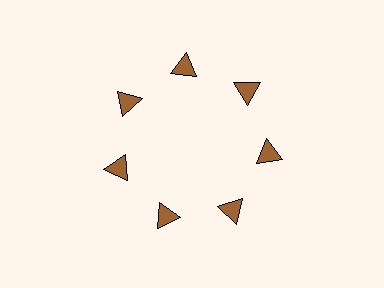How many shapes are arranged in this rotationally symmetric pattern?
There are 7 shapes, arranged in 7 groups of 1.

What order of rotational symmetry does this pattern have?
This pattern has 7-fold rotational symmetry.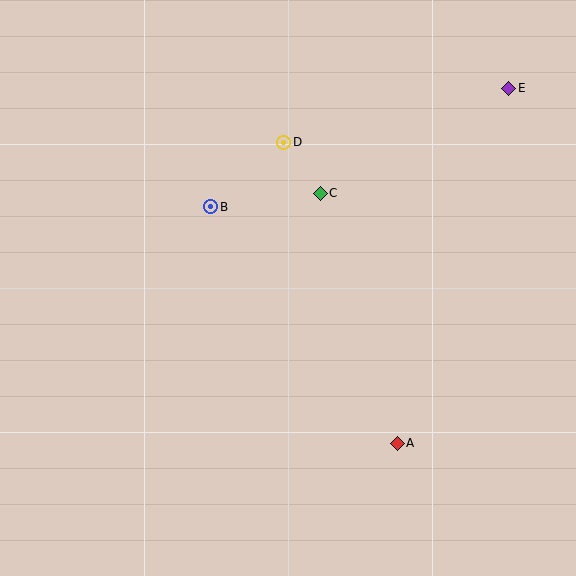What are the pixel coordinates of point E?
Point E is at (509, 88).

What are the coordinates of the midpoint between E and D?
The midpoint between E and D is at (396, 115).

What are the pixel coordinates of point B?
Point B is at (211, 207).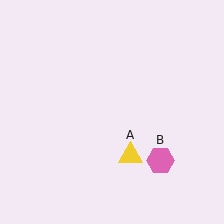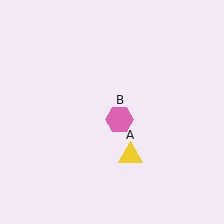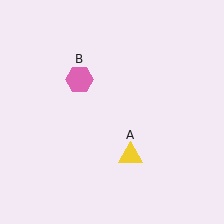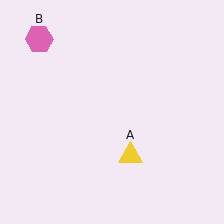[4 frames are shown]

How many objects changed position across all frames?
1 object changed position: pink hexagon (object B).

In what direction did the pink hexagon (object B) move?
The pink hexagon (object B) moved up and to the left.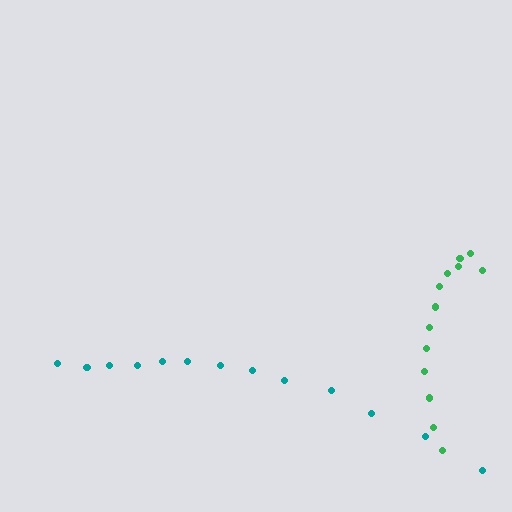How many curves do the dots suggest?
There are 2 distinct paths.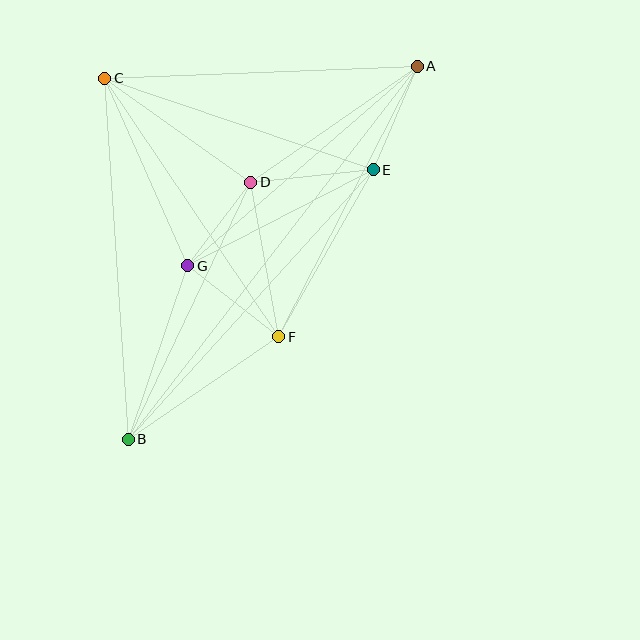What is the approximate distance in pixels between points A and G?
The distance between A and G is approximately 304 pixels.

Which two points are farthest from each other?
Points A and B are farthest from each other.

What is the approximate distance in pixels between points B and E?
The distance between B and E is approximately 365 pixels.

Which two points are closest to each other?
Points D and G are closest to each other.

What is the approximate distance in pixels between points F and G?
The distance between F and G is approximately 115 pixels.